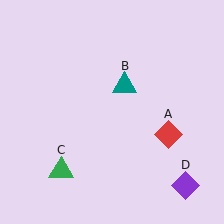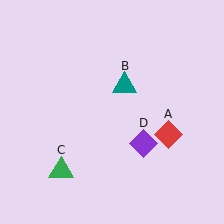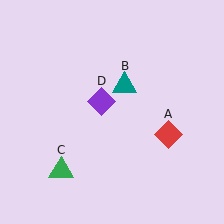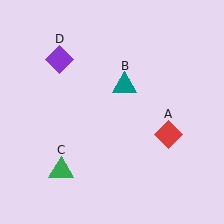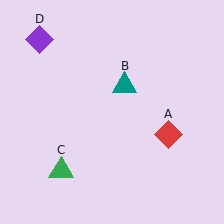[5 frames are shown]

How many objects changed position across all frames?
1 object changed position: purple diamond (object D).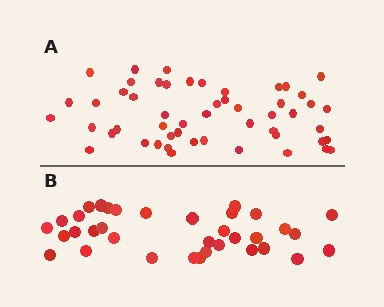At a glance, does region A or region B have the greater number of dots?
Region A (the top region) has more dots.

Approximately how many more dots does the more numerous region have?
Region A has approximately 15 more dots than region B.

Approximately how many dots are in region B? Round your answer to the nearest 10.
About 40 dots. (The exact count is 35, which rounds to 40.)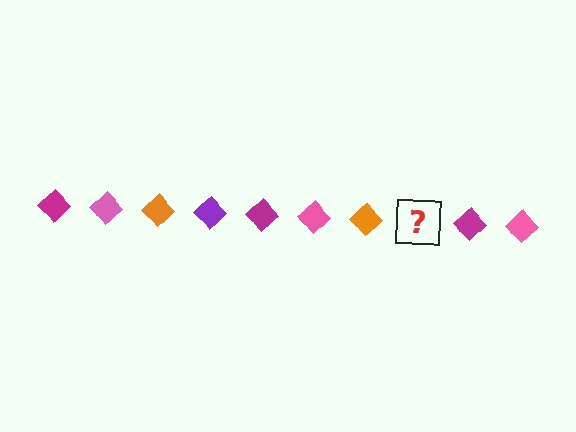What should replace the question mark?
The question mark should be replaced with a purple diamond.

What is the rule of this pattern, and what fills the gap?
The rule is that the pattern cycles through magenta, pink, orange, purple diamonds. The gap should be filled with a purple diamond.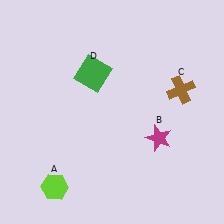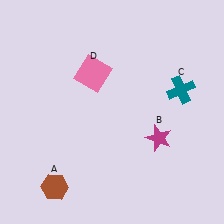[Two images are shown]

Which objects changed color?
A changed from lime to brown. C changed from brown to teal. D changed from green to pink.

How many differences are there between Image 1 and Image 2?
There are 3 differences between the two images.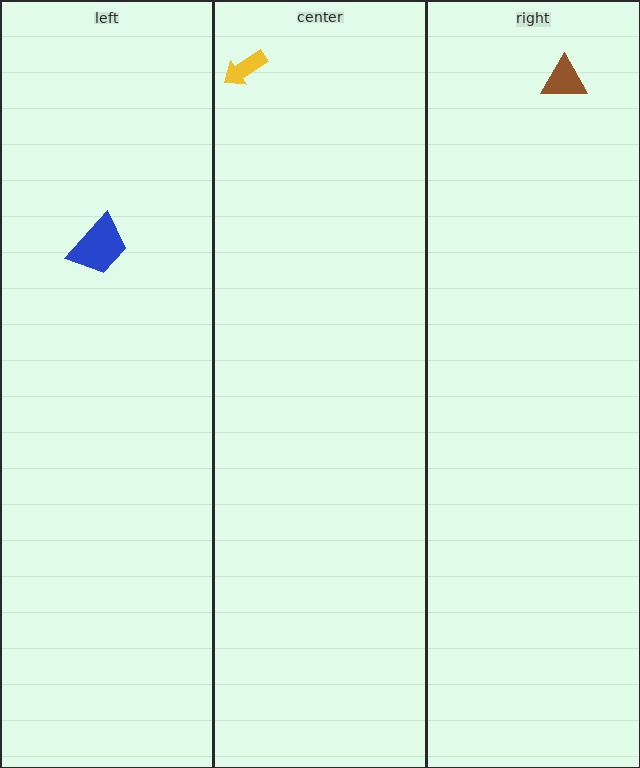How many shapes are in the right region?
1.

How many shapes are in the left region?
1.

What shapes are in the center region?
The yellow arrow.